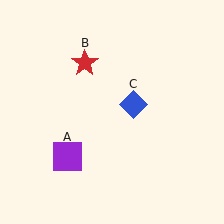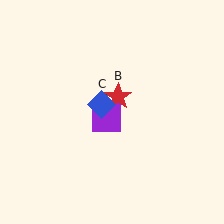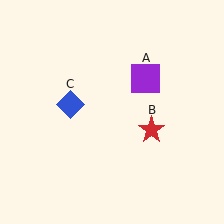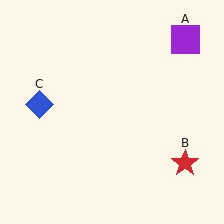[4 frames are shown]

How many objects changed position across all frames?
3 objects changed position: purple square (object A), red star (object B), blue diamond (object C).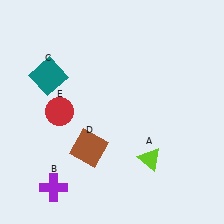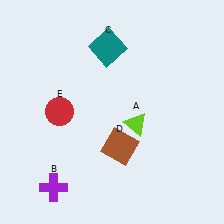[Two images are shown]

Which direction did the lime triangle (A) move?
The lime triangle (A) moved up.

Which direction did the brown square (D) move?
The brown square (D) moved right.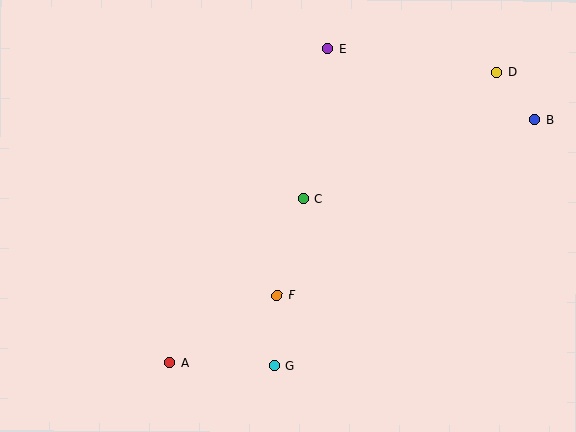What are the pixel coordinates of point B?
Point B is at (534, 119).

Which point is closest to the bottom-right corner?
Point G is closest to the bottom-right corner.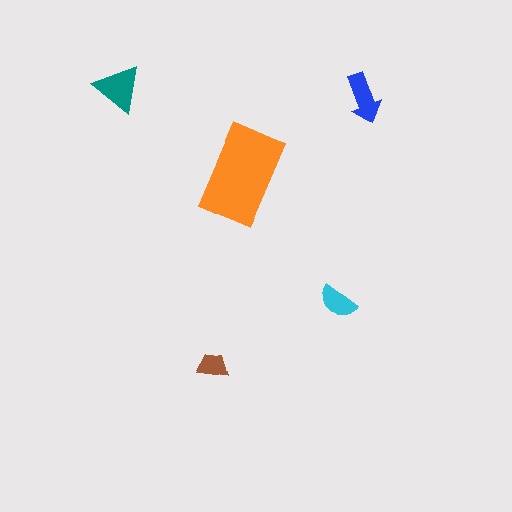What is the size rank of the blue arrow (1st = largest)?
3rd.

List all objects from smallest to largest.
The brown trapezoid, the cyan semicircle, the blue arrow, the teal triangle, the orange rectangle.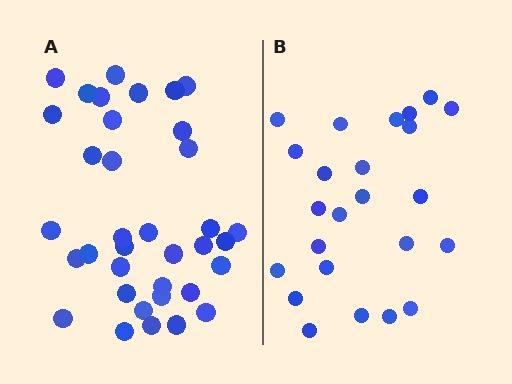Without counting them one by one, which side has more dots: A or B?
Region A (the left region) has more dots.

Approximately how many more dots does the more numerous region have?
Region A has roughly 12 or so more dots than region B.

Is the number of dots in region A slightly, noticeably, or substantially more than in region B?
Region A has substantially more. The ratio is roughly 1.5 to 1.